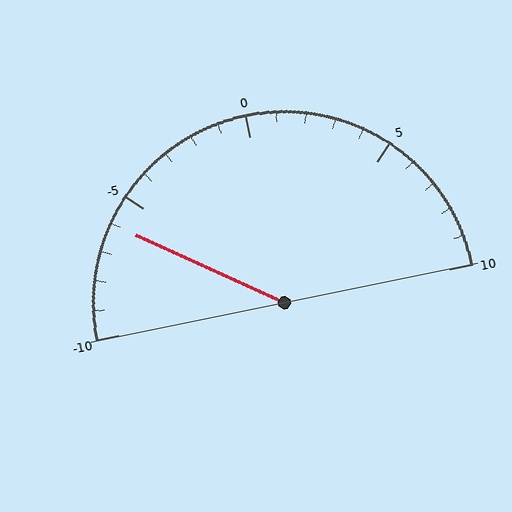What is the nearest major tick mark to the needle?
The nearest major tick mark is -5.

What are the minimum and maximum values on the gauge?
The gauge ranges from -10 to 10.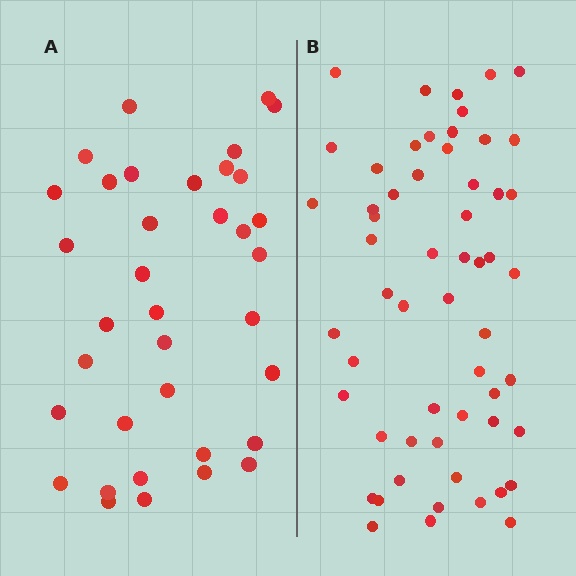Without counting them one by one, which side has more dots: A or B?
Region B (the right region) has more dots.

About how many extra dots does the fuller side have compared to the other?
Region B has approximately 20 more dots than region A.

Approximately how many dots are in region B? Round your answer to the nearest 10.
About 60 dots. (The exact count is 57, which rounds to 60.)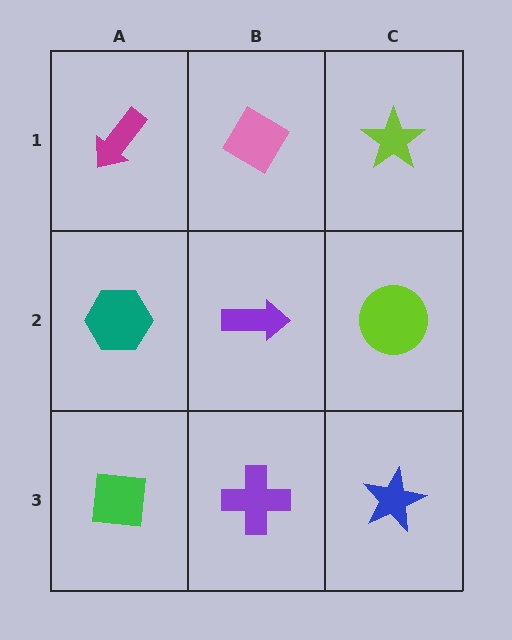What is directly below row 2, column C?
A blue star.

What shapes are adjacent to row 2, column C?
A lime star (row 1, column C), a blue star (row 3, column C), a purple arrow (row 2, column B).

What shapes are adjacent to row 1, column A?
A teal hexagon (row 2, column A), a pink diamond (row 1, column B).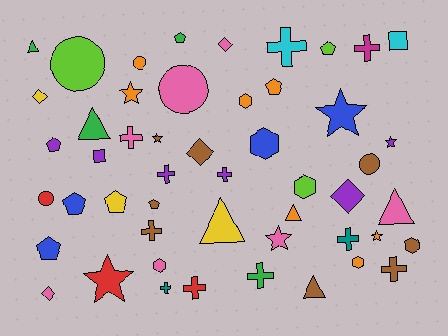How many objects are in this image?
There are 50 objects.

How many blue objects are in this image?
There are 4 blue objects.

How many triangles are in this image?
There are 6 triangles.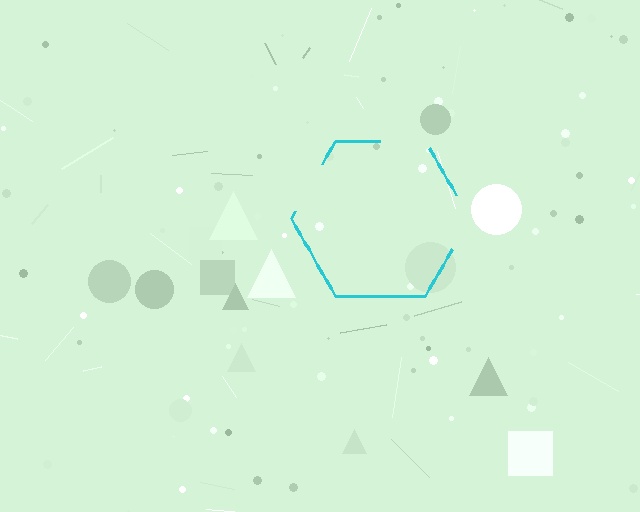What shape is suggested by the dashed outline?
The dashed outline suggests a hexagon.